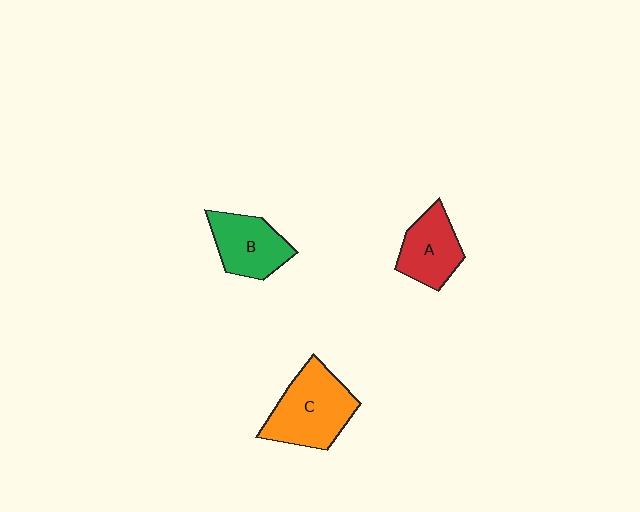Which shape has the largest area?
Shape C (orange).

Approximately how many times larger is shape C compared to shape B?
Approximately 1.4 times.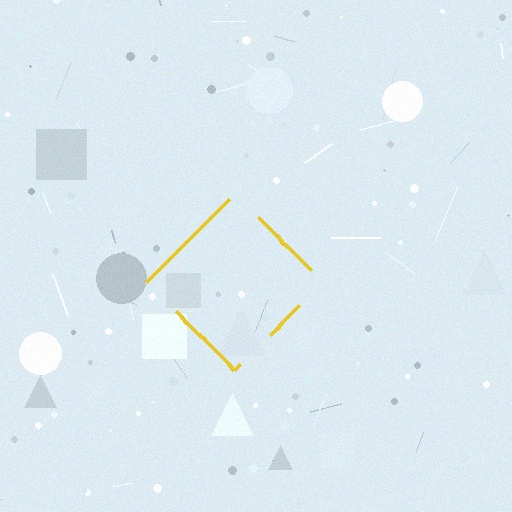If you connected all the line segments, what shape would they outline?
They would outline a diamond.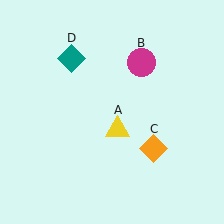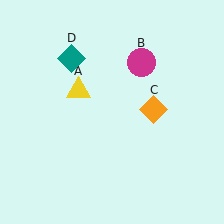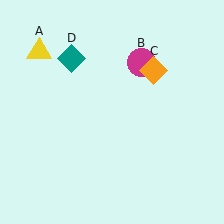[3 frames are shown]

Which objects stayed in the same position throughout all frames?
Magenta circle (object B) and teal diamond (object D) remained stationary.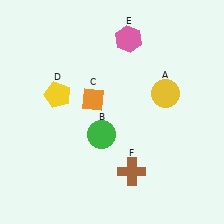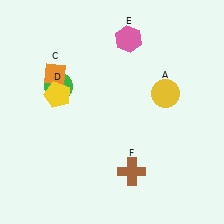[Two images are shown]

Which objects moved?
The objects that moved are: the green circle (B), the orange diamond (C).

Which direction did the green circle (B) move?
The green circle (B) moved up.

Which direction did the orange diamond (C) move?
The orange diamond (C) moved left.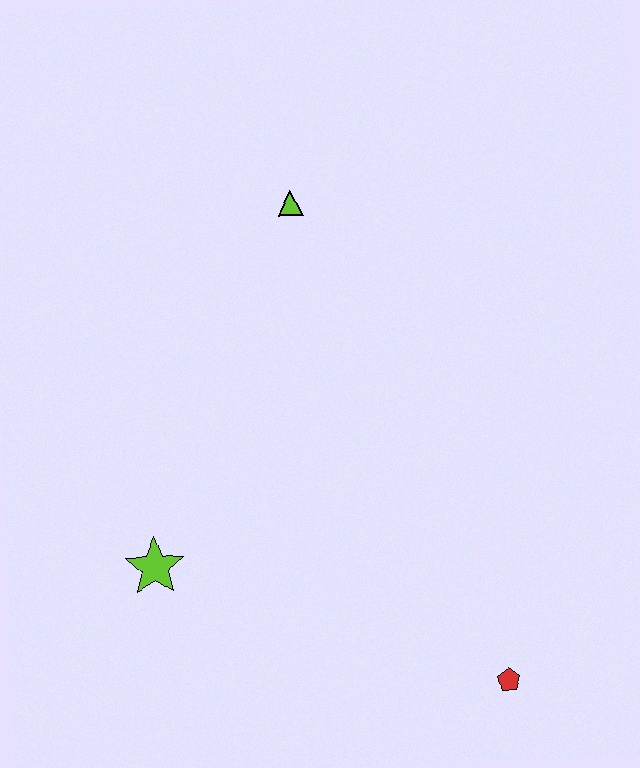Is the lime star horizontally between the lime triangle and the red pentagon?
No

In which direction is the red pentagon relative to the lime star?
The red pentagon is to the right of the lime star.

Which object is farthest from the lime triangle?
The red pentagon is farthest from the lime triangle.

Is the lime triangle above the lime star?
Yes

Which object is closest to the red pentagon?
The lime star is closest to the red pentagon.